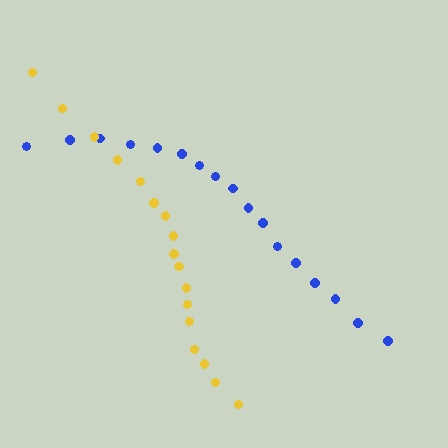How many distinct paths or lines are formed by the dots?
There are 2 distinct paths.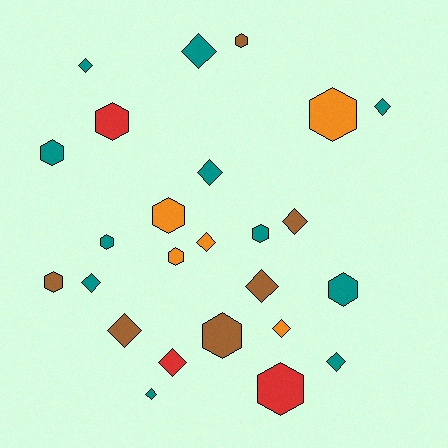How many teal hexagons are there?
There are 4 teal hexagons.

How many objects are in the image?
There are 25 objects.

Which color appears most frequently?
Teal, with 11 objects.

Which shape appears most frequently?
Diamond, with 13 objects.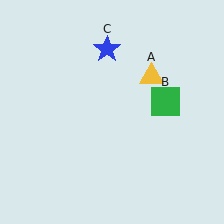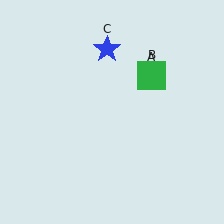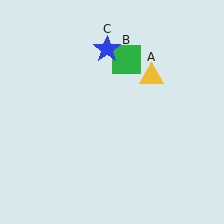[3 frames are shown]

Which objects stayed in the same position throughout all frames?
Yellow triangle (object A) and blue star (object C) remained stationary.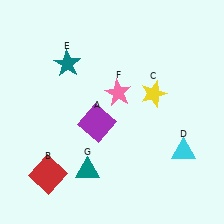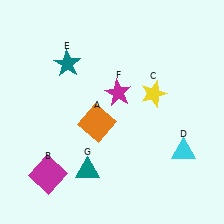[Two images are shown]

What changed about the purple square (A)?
In Image 1, A is purple. In Image 2, it changed to orange.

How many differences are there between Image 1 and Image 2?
There are 3 differences between the two images.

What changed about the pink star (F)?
In Image 1, F is pink. In Image 2, it changed to magenta.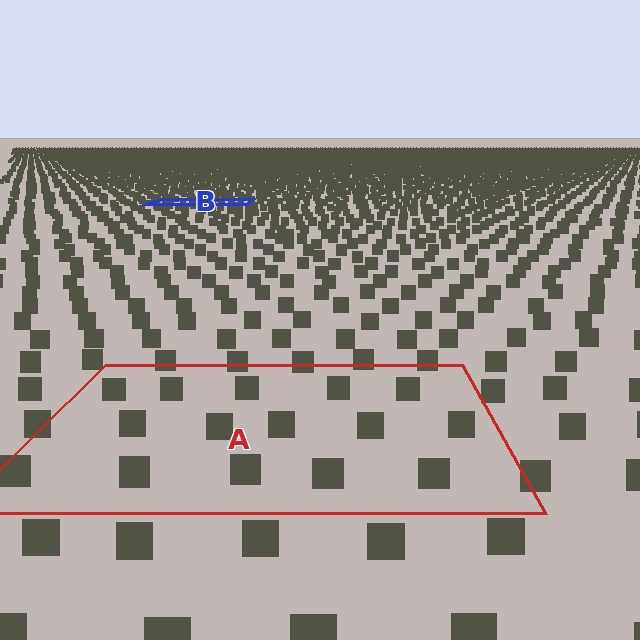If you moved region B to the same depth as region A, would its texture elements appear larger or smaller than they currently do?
They would appear larger. At a closer depth, the same texture elements are projected at a bigger on-screen size.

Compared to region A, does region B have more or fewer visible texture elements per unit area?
Region B has more texture elements per unit area — they are packed more densely because it is farther away.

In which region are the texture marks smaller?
The texture marks are smaller in region B, because it is farther away.